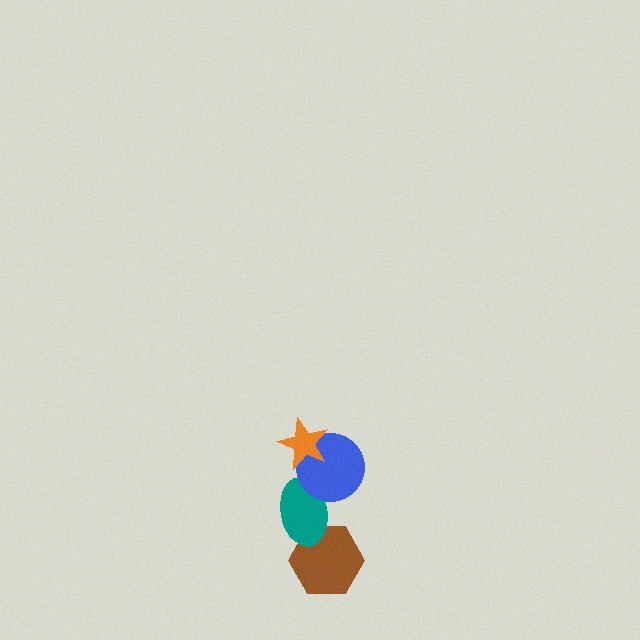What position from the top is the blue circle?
The blue circle is 2nd from the top.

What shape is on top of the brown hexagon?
The teal ellipse is on top of the brown hexagon.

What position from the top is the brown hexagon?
The brown hexagon is 4th from the top.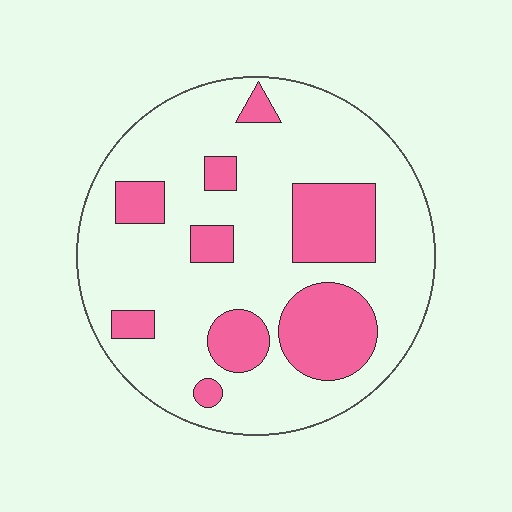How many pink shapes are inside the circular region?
9.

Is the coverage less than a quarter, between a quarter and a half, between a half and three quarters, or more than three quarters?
Between a quarter and a half.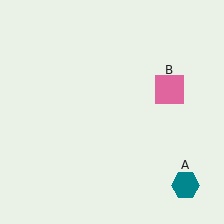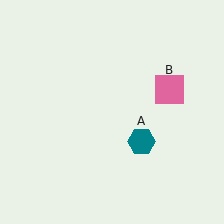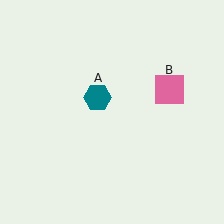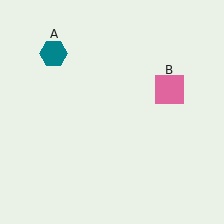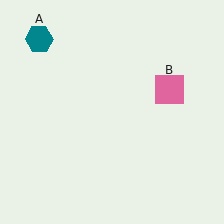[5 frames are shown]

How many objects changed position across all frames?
1 object changed position: teal hexagon (object A).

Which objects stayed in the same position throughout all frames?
Pink square (object B) remained stationary.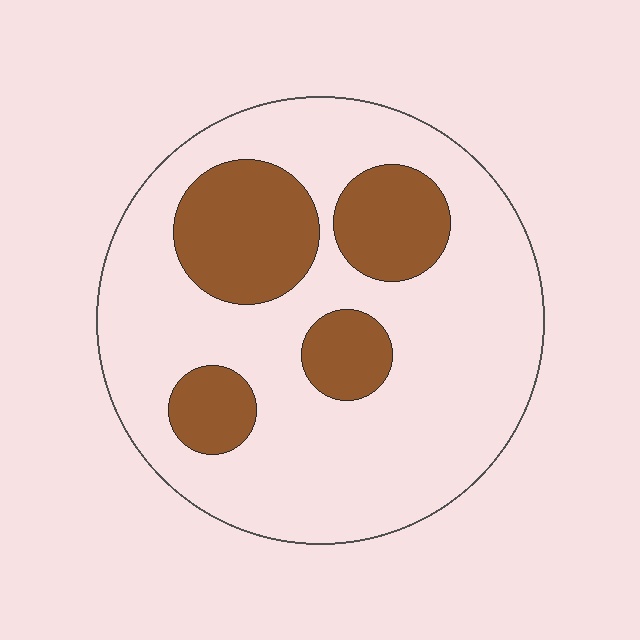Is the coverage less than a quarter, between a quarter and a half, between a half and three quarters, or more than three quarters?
Between a quarter and a half.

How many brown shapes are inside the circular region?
4.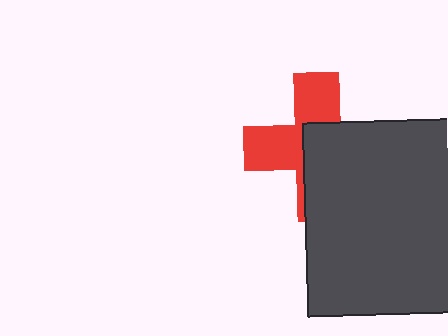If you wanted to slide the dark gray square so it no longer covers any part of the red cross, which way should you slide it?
Slide it toward the lower-right — that is the most direct way to separate the two shapes.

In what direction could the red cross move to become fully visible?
The red cross could move toward the upper-left. That would shift it out from behind the dark gray square entirely.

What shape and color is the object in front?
The object in front is a dark gray square.